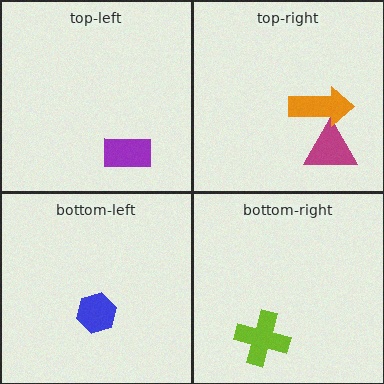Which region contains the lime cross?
The bottom-right region.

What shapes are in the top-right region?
The magenta triangle, the orange arrow.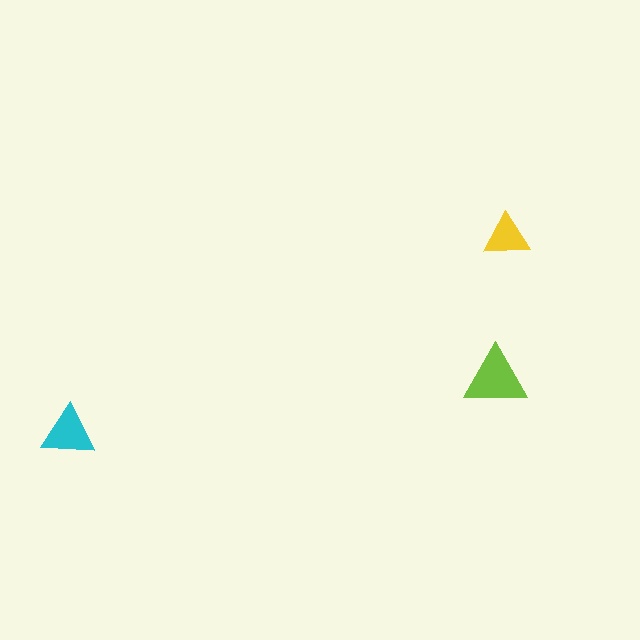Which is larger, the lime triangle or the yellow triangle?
The lime one.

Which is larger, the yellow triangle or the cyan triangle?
The cyan one.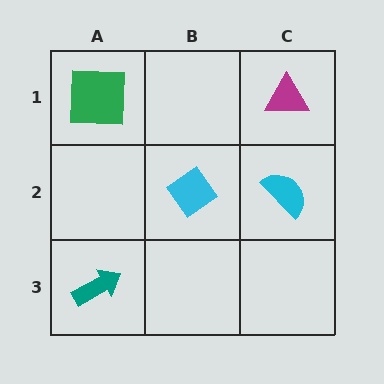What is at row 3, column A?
A teal arrow.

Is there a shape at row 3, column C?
No, that cell is empty.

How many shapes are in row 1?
2 shapes.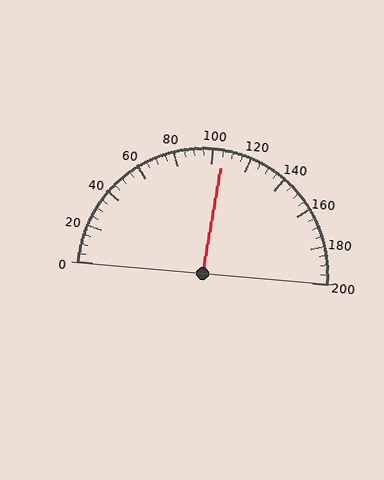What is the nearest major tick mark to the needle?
The nearest major tick mark is 100.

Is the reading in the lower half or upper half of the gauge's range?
The reading is in the upper half of the range (0 to 200).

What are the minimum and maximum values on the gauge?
The gauge ranges from 0 to 200.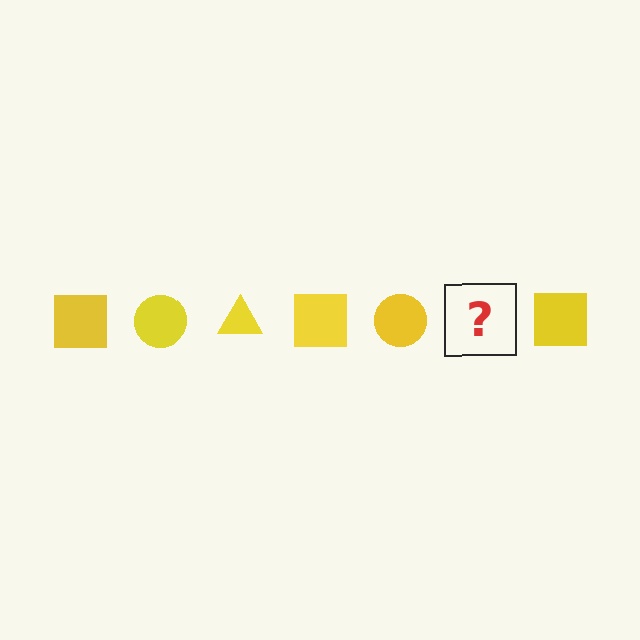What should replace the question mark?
The question mark should be replaced with a yellow triangle.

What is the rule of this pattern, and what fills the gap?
The rule is that the pattern cycles through square, circle, triangle shapes in yellow. The gap should be filled with a yellow triangle.